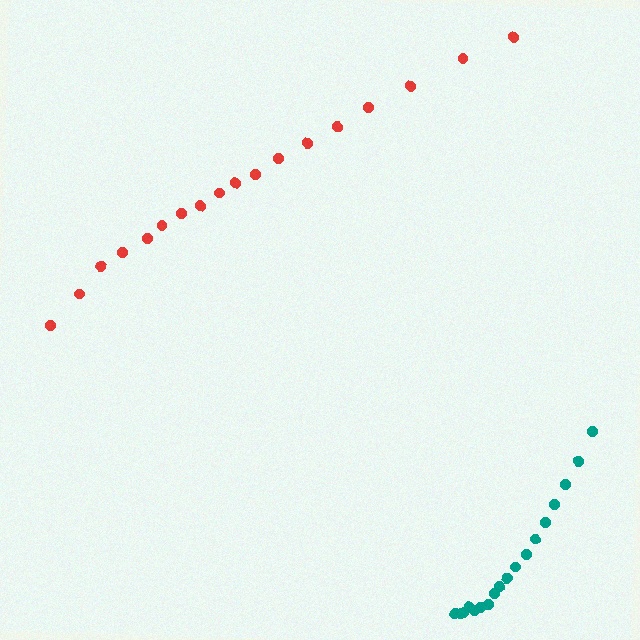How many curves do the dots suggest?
There are 2 distinct paths.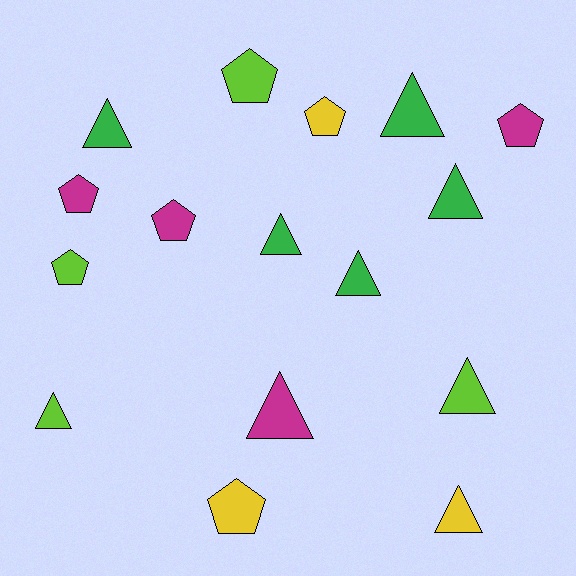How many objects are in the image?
There are 16 objects.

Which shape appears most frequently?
Triangle, with 9 objects.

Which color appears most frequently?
Green, with 5 objects.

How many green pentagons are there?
There are no green pentagons.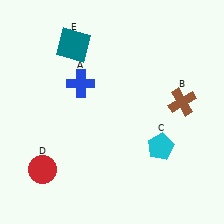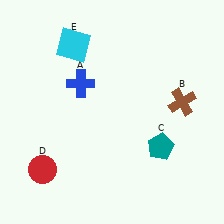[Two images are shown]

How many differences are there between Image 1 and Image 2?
There are 2 differences between the two images.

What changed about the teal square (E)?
In Image 1, E is teal. In Image 2, it changed to cyan.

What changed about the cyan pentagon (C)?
In Image 1, C is cyan. In Image 2, it changed to teal.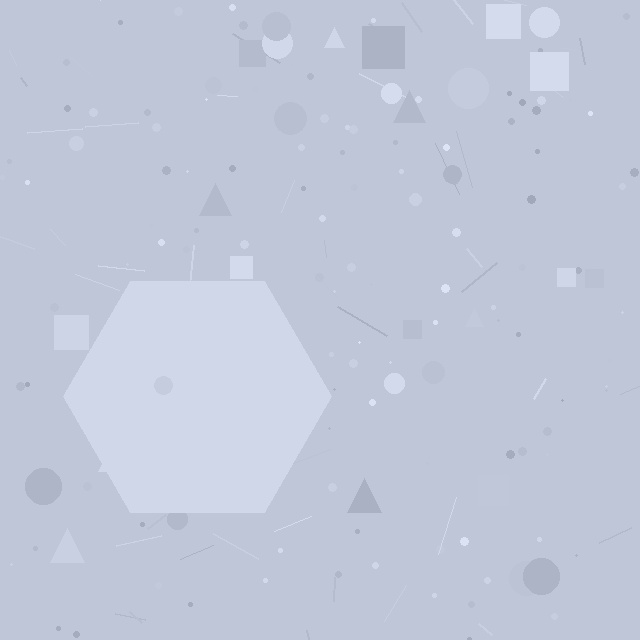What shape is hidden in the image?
A hexagon is hidden in the image.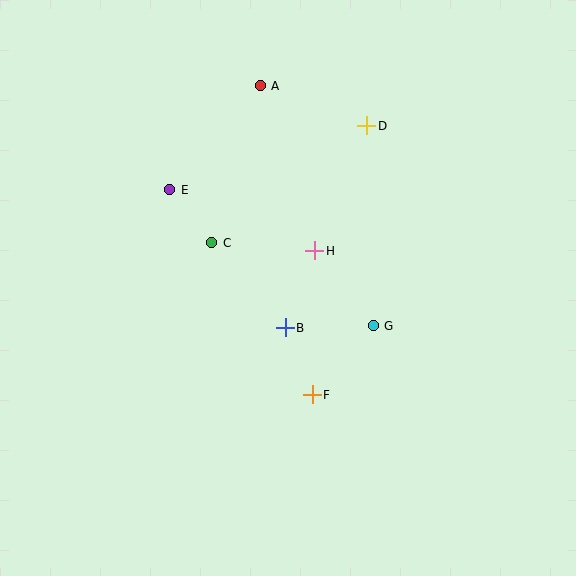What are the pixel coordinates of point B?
Point B is at (285, 328).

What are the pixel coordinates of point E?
Point E is at (170, 190).